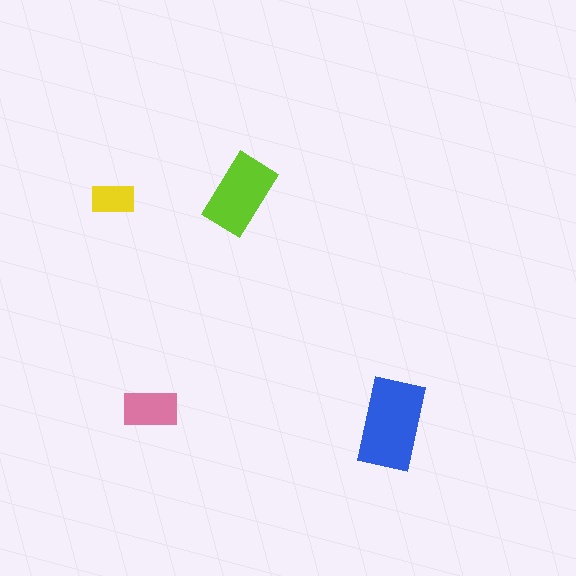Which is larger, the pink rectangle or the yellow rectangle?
The pink one.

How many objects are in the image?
There are 4 objects in the image.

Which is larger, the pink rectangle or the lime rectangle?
The lime one.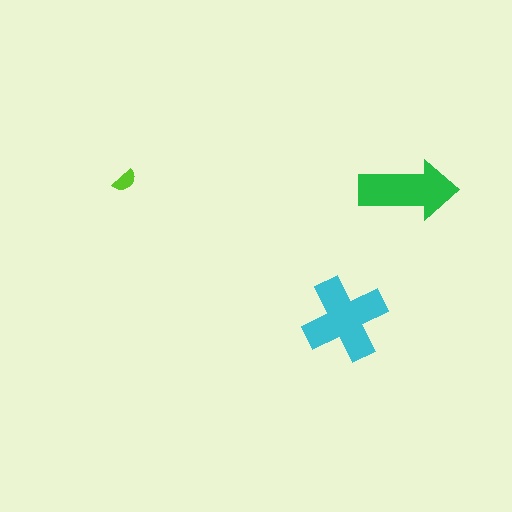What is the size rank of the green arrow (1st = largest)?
2nd.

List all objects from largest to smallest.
The cyan cross, the green arrow, the lime semicircle.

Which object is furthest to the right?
The green arrow is rightmost.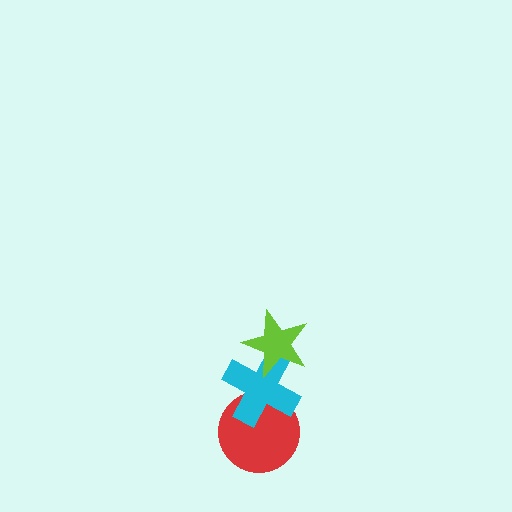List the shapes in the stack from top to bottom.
From top to bottom: the lime star, the cyan cross, the red circle.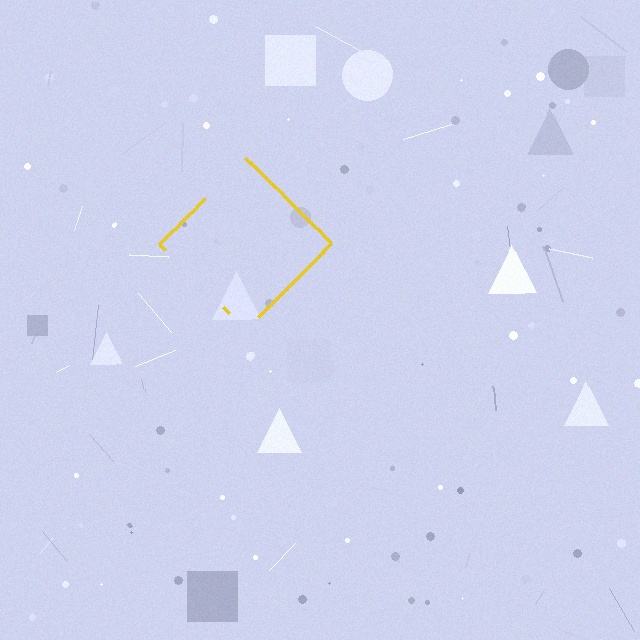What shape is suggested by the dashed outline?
The dashed outline suggests a diamond.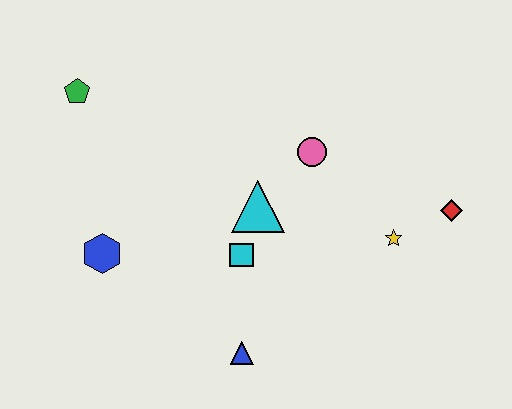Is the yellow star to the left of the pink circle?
No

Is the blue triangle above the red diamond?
No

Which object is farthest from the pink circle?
The green pentagon is farthest from the pink circle.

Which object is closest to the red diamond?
The yellow star is closest to the red diamond.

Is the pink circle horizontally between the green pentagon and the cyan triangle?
No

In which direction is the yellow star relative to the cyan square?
The yellow star is to the right of the cyan square.